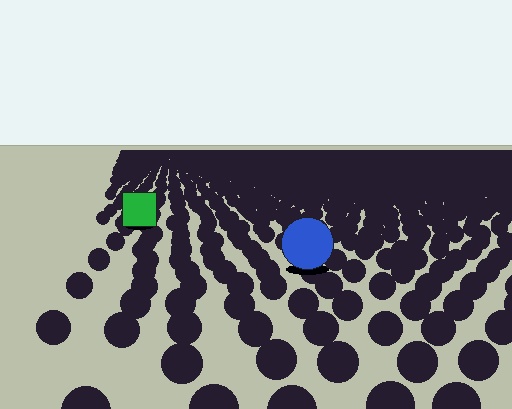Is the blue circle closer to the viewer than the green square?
Yes. The blue circle is closer — you can tell from the texture gradient: the ground texture is coarser near it.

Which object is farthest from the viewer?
The green square is farthest from the viewer. It appears smaller and the ground texture around it is denser.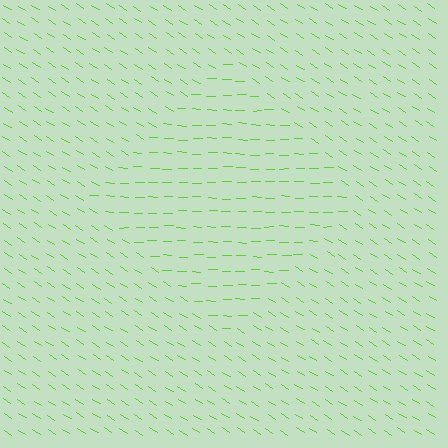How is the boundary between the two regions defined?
The boundary is defined purely by a change in line orientation (approximately 31 degrees difference). All lines are the same color and thickness.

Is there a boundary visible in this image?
Yes, there is a texture boundary formed by a change in line orientation.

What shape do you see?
I see a diamond.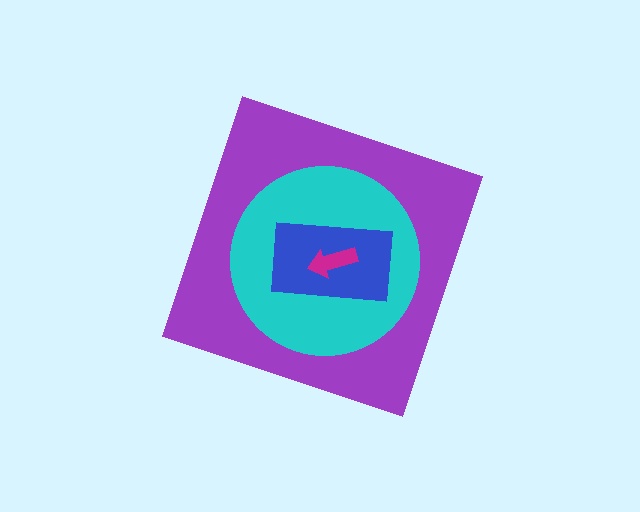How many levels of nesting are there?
4.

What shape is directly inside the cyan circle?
The blue rectangle.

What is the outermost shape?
The purple diamond.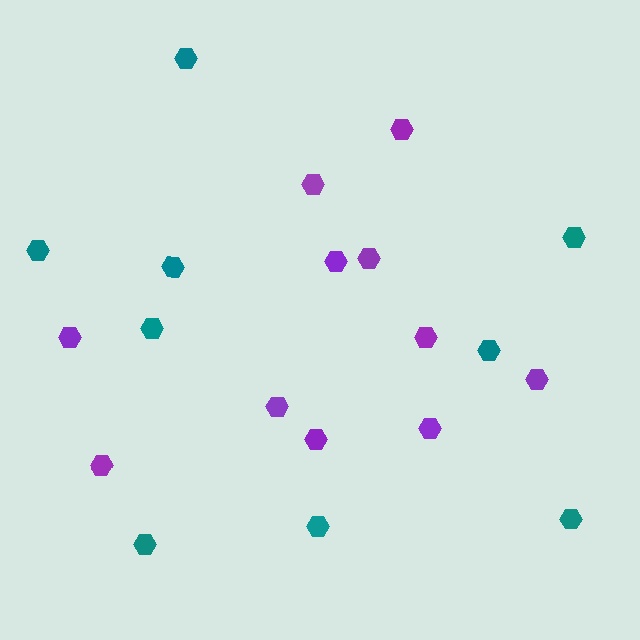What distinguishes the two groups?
There are 2 groups: one group of purple hexagons (11) and one group of teal hexagons (9).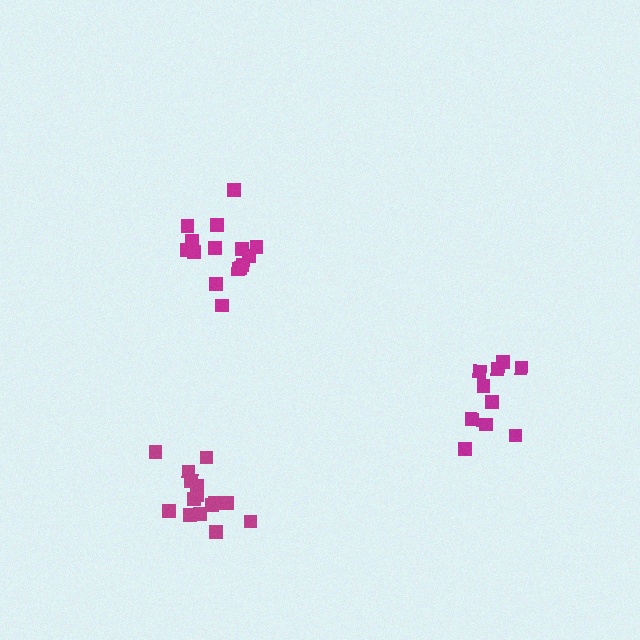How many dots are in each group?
Group 1: 10 dots, Group 2: 15 dots, Group 3: 15 dots (40 total).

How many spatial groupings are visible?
There are 3 spatial groupings.